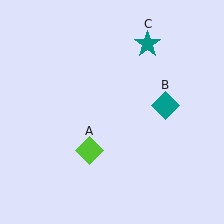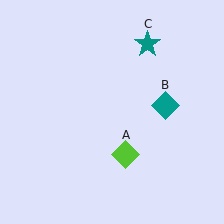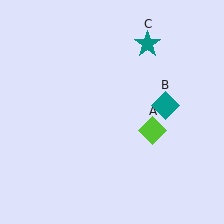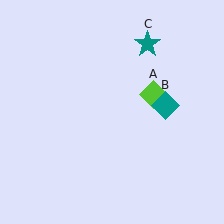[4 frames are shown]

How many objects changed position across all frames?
1 object changed position: lime diamond (object A).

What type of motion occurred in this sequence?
The lime diamond (object A) rotated counterclockwise around the center of the scene.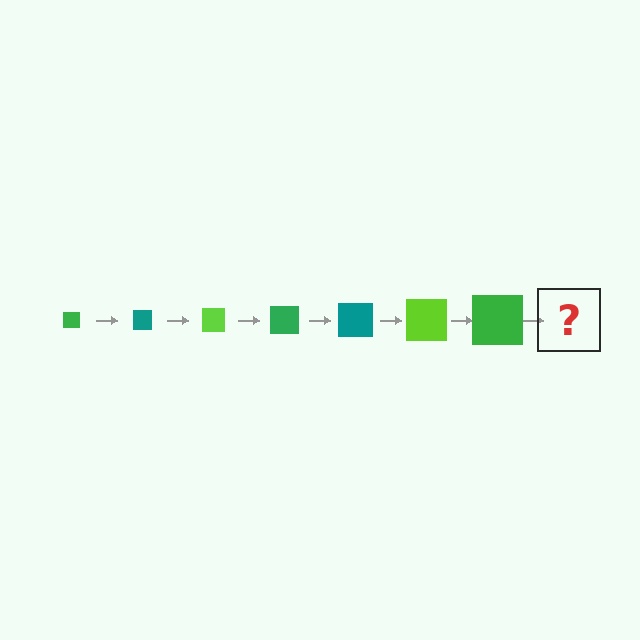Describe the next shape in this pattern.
It should be a teal square, larger than the previous one.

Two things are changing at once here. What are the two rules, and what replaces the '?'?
The two rules are that the square grows larger each step and the color cycles through green, teal, and lime. The '?' should be a teal square, larger than the previous one.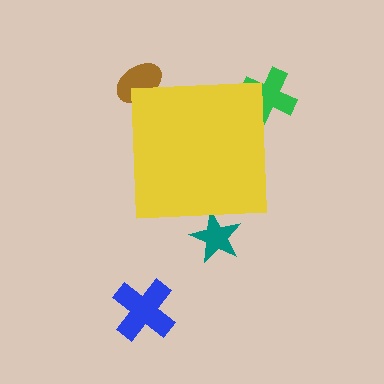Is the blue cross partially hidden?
No, the blue cross is fully visible.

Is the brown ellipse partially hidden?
Yes, the brown ellipse is partially hidden behind the yellow square.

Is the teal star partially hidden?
Yes, the teal star is partially hidden behind the yellow square.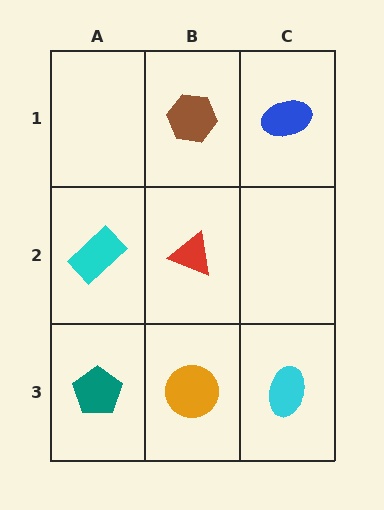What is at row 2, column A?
A cyan rectangle.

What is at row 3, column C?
A cyan ellipse.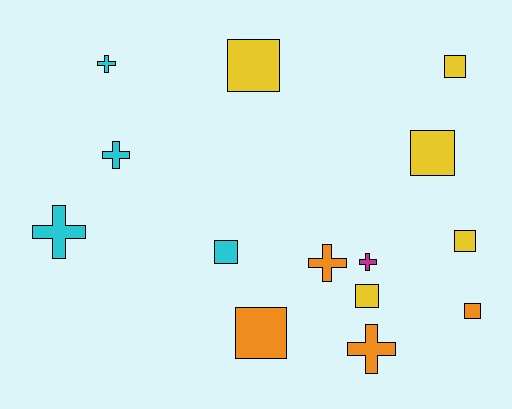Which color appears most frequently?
Yellow, with 5 objects.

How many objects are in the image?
There are 14 objects.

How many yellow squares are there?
There are 5 yellow squares.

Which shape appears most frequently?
Square, with 8 objects.